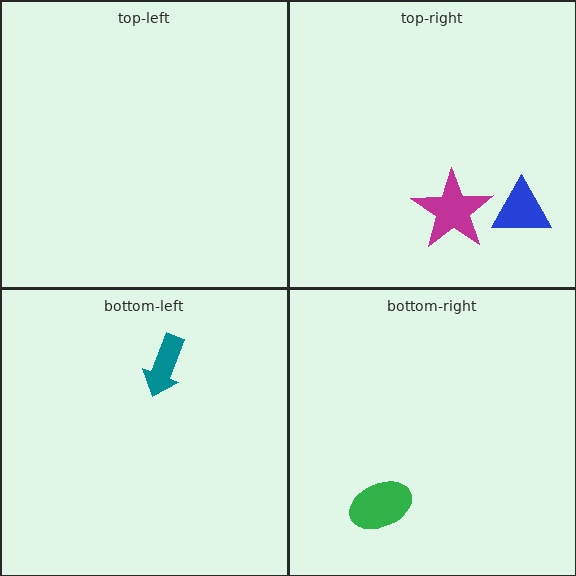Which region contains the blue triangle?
The top-right region.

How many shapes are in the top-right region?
2.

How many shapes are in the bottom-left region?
1.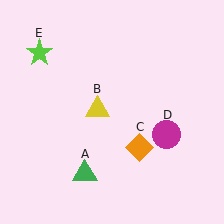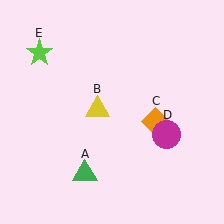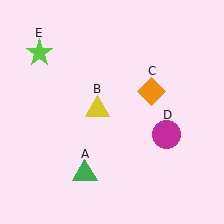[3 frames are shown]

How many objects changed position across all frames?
1 object changed position: orange diamond (object C).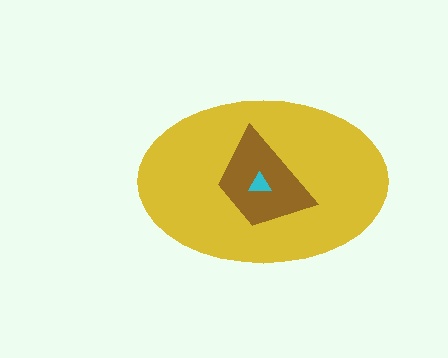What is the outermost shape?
The yellow ellipse.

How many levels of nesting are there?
3.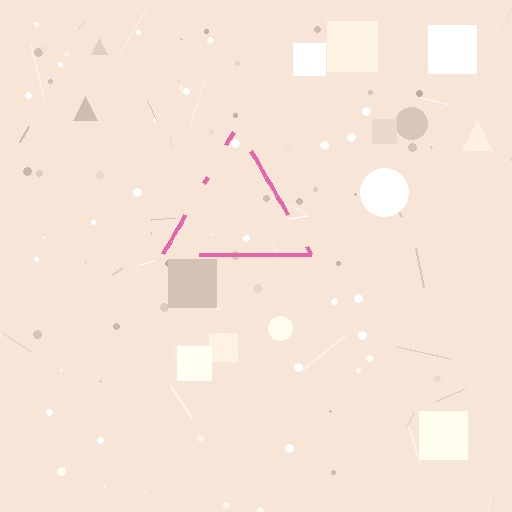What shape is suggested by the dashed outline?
The dashed outline suggests a triangle.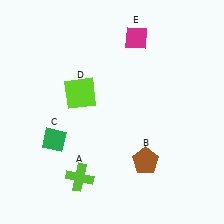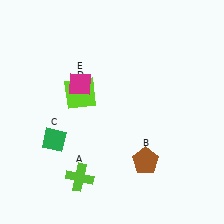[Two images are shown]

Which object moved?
The magenta diamond (E) moved left.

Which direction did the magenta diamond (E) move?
The magenta diamond (E) moved left.